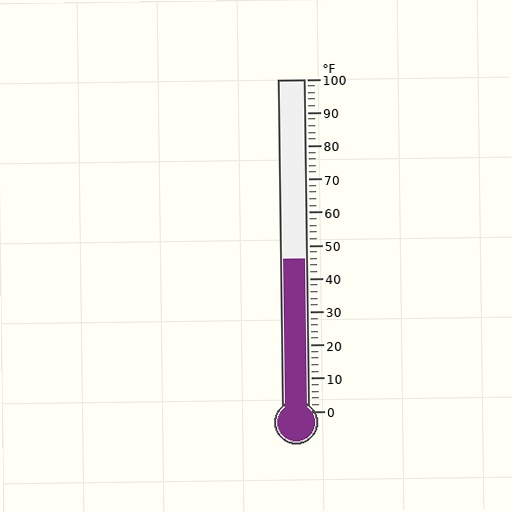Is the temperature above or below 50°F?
The temperature is below 50°F.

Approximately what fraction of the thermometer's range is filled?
The thermometer is filled to approximately 45% of its range.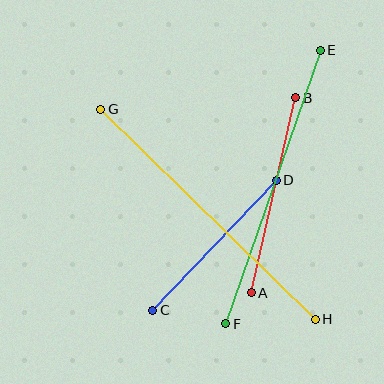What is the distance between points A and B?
The distance is approximately 200 pixels.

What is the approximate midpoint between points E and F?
The midpoint is at approximately (273, 187) pixels.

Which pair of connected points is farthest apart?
Points G and H are farthest apart.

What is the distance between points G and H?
The distance is approximately 301 pixels.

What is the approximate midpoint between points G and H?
The midpoint is at approximately (208, 214) pixels.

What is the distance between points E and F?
The distance is approximately 289 pixels.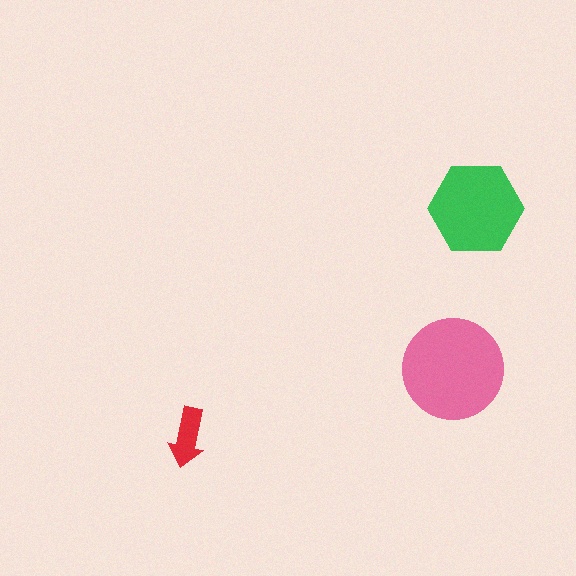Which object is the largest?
The pink circle.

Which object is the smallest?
The red arrow.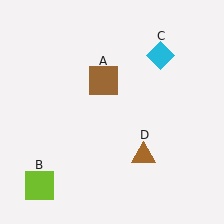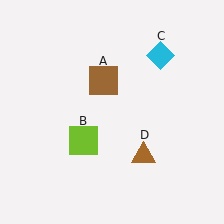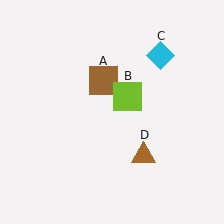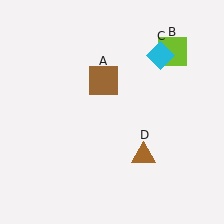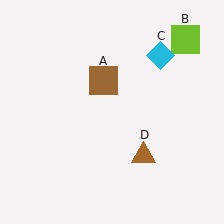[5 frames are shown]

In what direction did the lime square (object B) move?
The lime square (object B) moved up and to the right.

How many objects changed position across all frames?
1 object changed position: lime square (object B).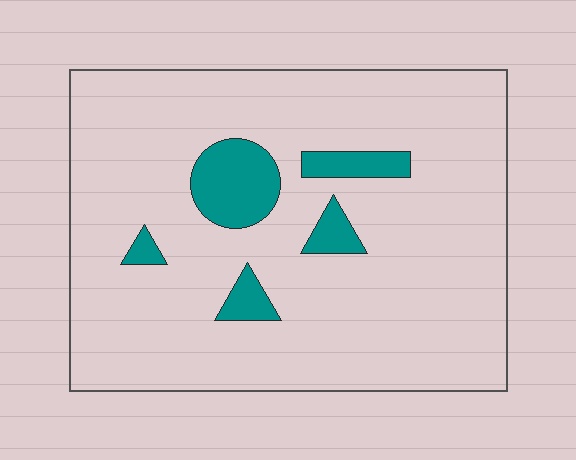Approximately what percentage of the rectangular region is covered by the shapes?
Approximately 10%.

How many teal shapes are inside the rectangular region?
5.